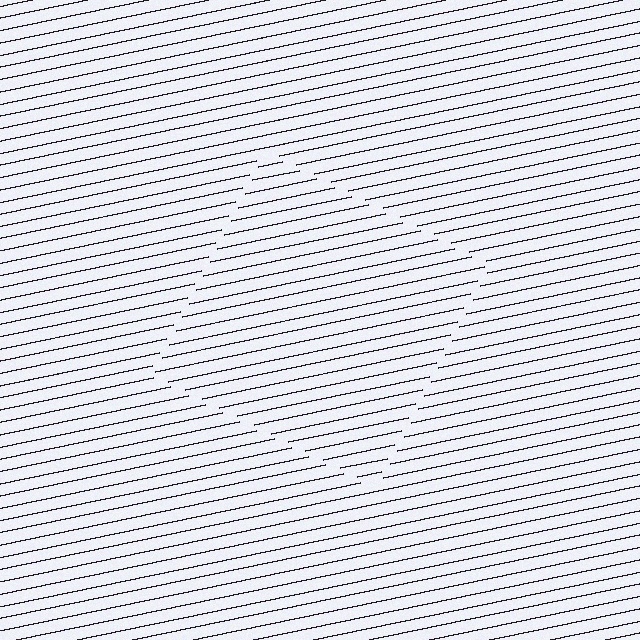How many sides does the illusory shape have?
4 sides — the line-ends trace a square.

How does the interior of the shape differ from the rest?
The interior of the shape contains the same grating, shifted by half a period — the contour is defined by the phase discontinuity where line-ends from the inner and outer gratings abut.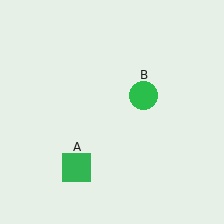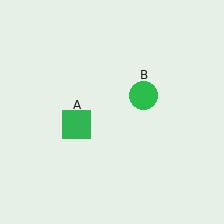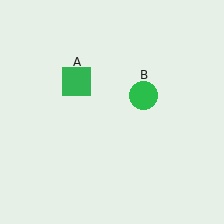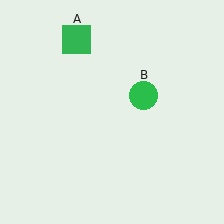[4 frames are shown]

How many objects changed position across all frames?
1 object changed position: green square (object A).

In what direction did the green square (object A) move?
The green square (object A) moved up.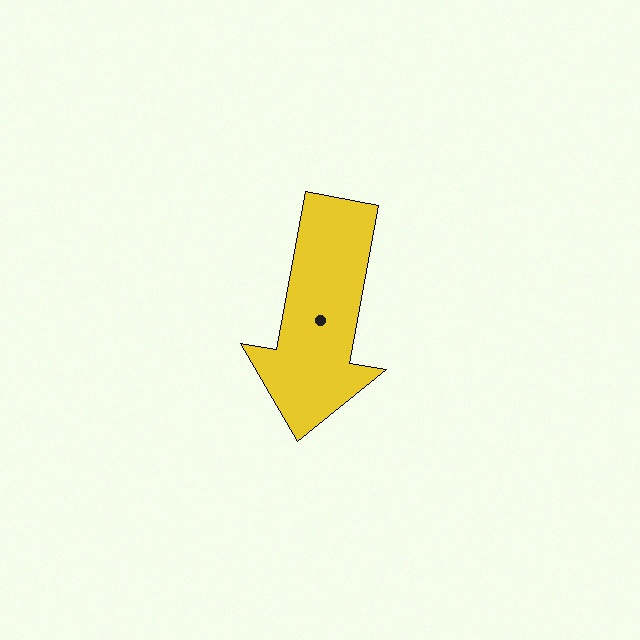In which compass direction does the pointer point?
South.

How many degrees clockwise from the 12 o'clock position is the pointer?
Approximately 190 degrees.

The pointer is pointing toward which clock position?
Roughly 6 o'clock.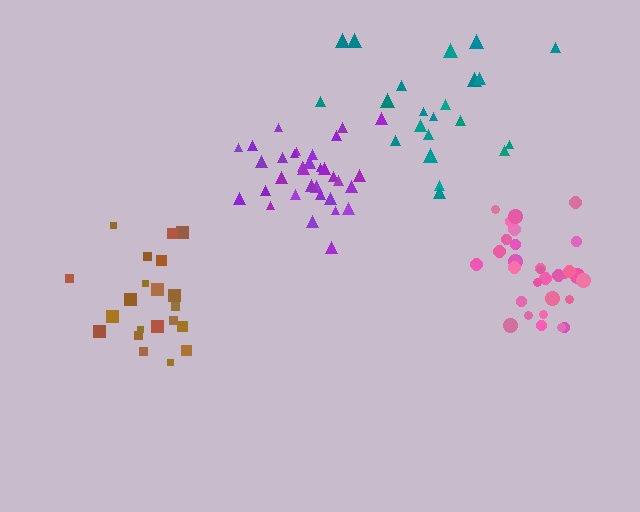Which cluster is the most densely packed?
Pink.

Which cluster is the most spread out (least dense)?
Teal.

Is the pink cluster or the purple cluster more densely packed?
Pink.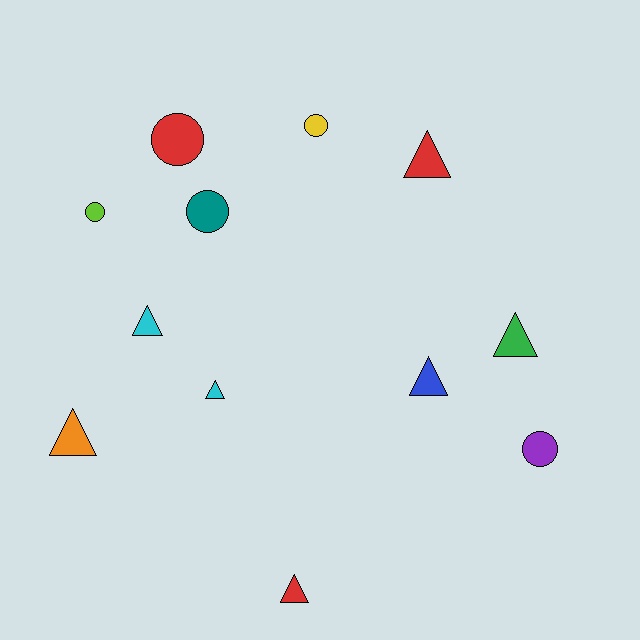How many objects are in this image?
There are 12 objects.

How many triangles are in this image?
There are 7 triangles.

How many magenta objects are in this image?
There are no magenta objects.